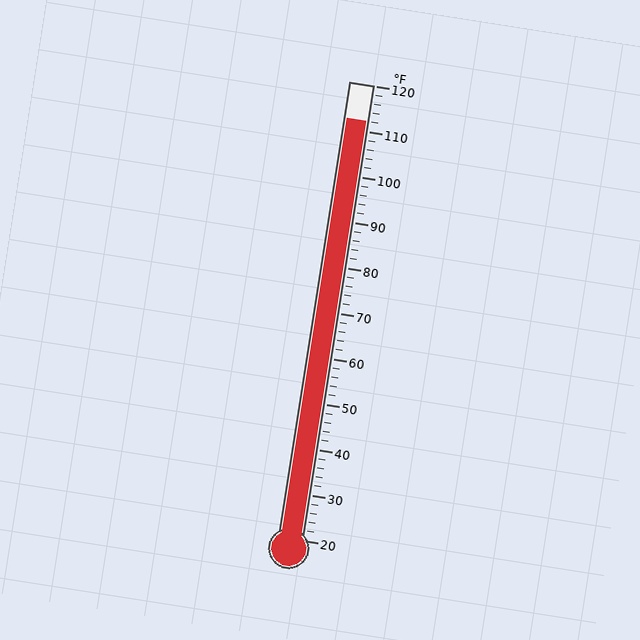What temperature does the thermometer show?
The thermometer shows approximately 112°F.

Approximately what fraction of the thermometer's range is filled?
The thermometer is filled to approximately 90% of its range.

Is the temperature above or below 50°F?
The temperature is above 50°F.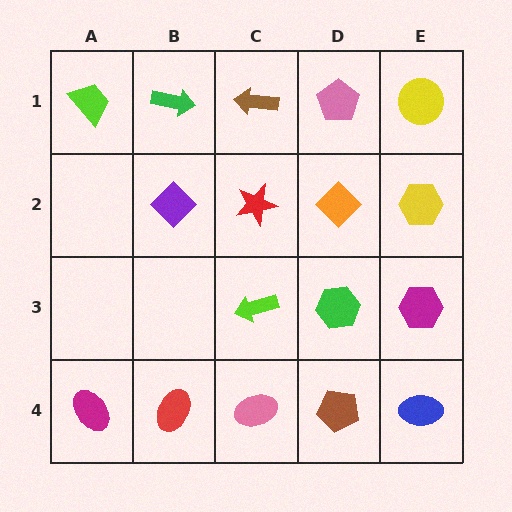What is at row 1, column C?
A brown arrow.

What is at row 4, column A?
A magenta ellipse.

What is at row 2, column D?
An orange diamond.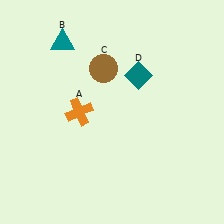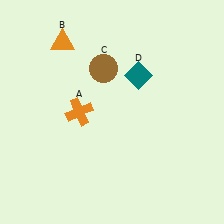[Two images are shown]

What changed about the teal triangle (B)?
In Image 1, B is teal. In Image 2, it changed to orange.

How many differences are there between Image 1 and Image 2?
There is 1 difference between the two images.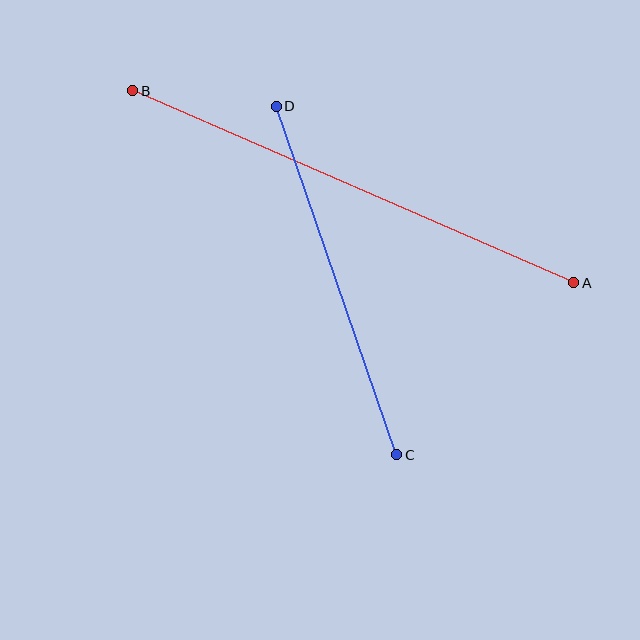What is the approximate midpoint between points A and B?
The midpoint is at approximately (353, 187) pixels.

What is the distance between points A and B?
The distance is approximately 481 pixels.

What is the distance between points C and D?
The distance is approximately 369 pixels.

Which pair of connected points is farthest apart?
Points A and B are farthest apart.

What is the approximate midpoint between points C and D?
The midpoint is at approximately (336, 281) pixels.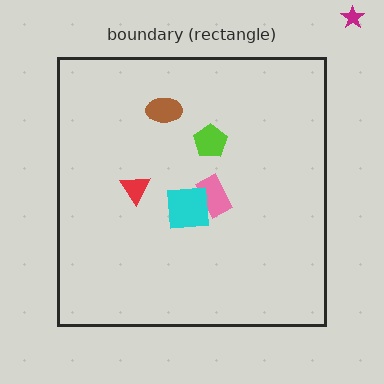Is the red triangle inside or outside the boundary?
Inside.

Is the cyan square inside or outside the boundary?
Inside.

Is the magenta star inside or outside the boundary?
Outside.